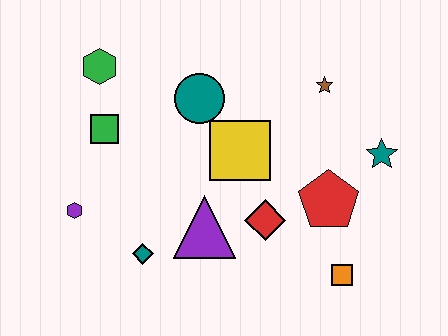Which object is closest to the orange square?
The red pentagon is closest to the orange square.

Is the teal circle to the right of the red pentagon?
No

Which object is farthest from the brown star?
The purple hexagon is farthest from the brown star.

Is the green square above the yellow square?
Yes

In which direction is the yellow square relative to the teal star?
The yellow square is to the left of the teal star.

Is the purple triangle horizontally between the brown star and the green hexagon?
Yes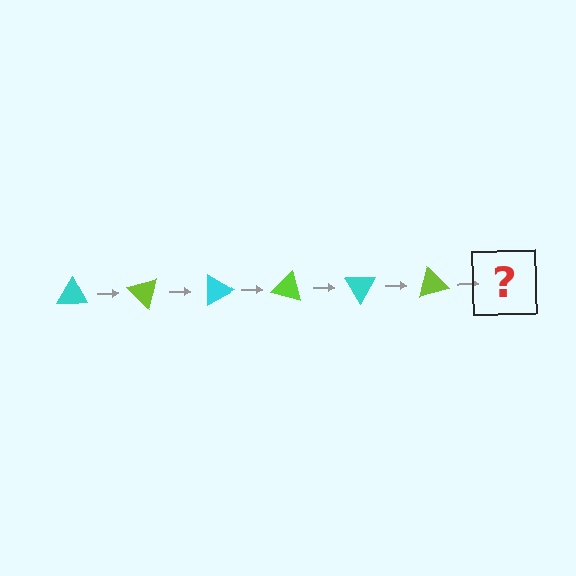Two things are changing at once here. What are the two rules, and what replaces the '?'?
The two rules are that it rotates 45 degrees each step and the color cycles through cyan and lime. The '?' should be a cyan triangle, rotated 270 degrees from the start.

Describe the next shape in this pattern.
It should be a cyan triangle, rotated 270 degrees from the start.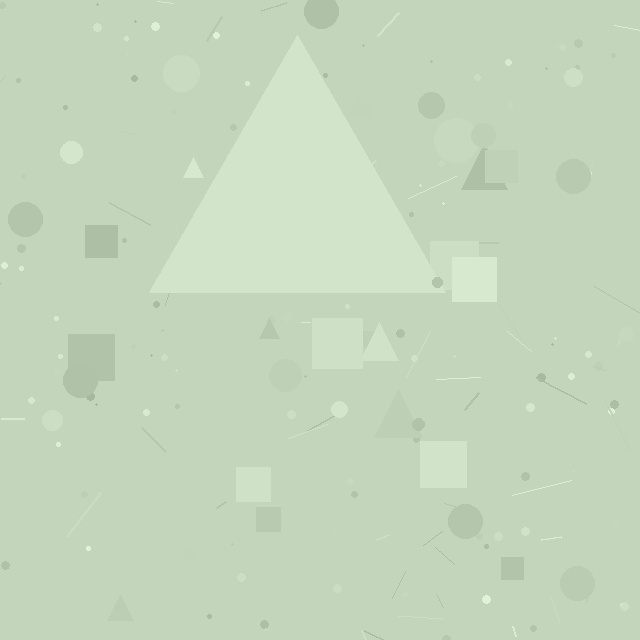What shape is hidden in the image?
A triangle is hidden in the image.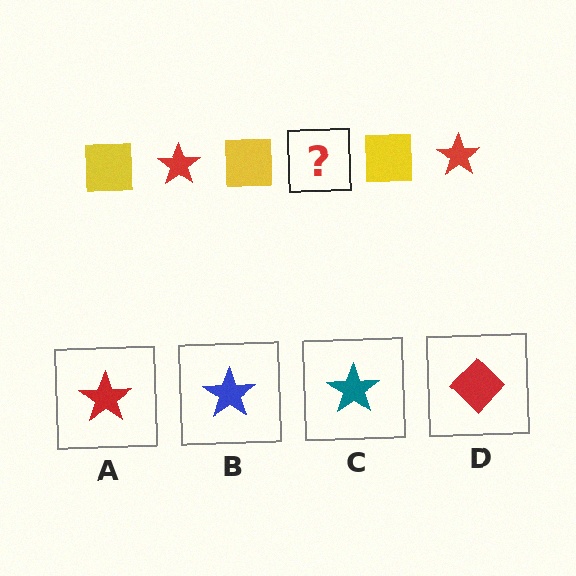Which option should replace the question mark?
Option A.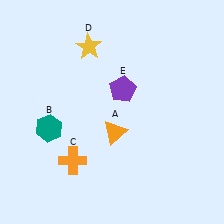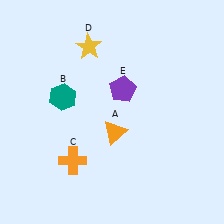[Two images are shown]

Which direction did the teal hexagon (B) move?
The teal hexagon (B) moved up.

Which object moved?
The teal hexagon (B) moved up.